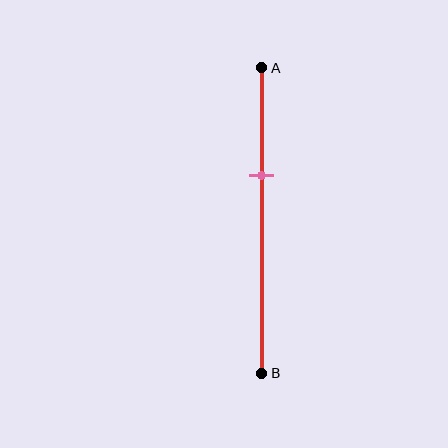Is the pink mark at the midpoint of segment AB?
No, the mark is at about 35% from A, not at the 50% midpoint.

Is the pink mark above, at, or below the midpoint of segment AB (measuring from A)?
The pink mark is above the midpoint of segment AB.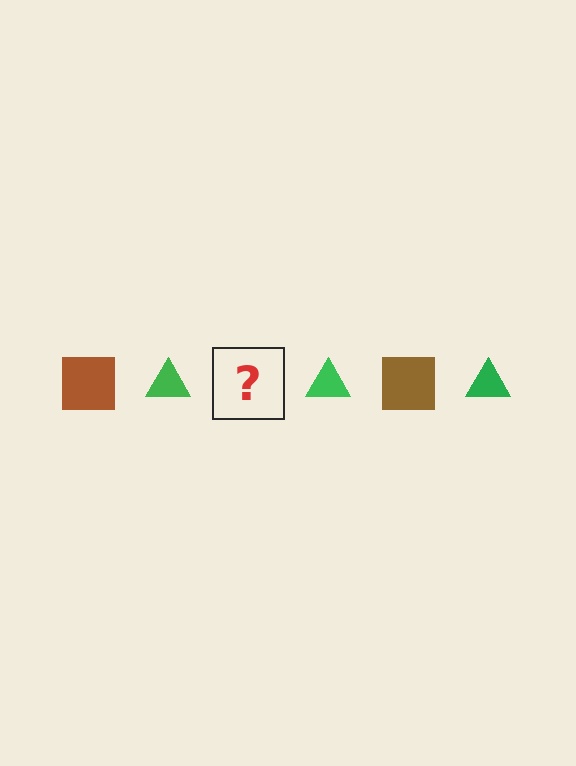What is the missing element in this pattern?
The missing element is a brown square.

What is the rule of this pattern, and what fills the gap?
The rule is that the pattern alternates between brown square and green triangle. The gap should be filled with a brown square.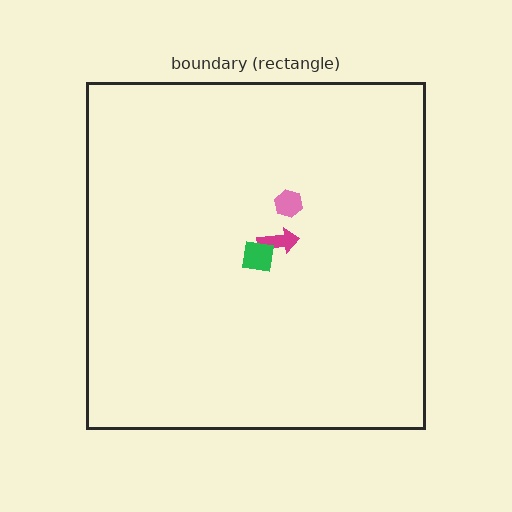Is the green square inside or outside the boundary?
Inside.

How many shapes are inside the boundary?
3 inside, 0 outside.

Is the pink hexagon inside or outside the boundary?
Inside.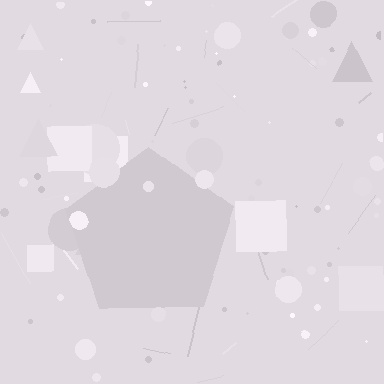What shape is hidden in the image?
A pentagon is hidden in the image.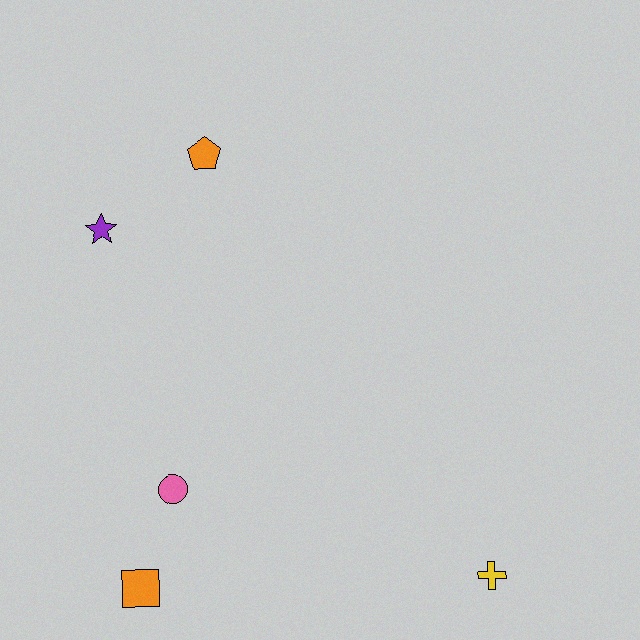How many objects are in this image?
There are 5 objects.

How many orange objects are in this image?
There are 2 orange objects.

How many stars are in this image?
There is 1 star.